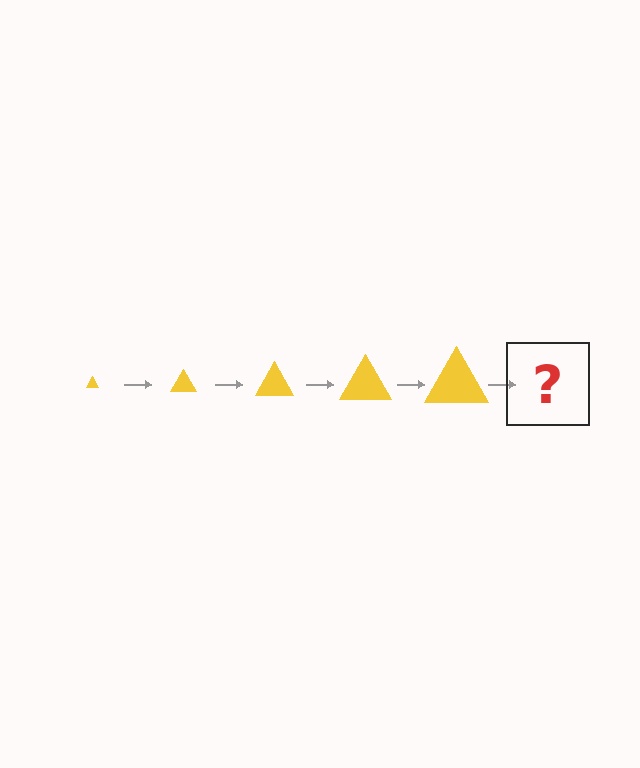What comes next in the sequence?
The next element should be a yellow triangle, larger than the previous one.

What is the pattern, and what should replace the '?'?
The pattern is that the triangle gets progressively larger each step. The '?' should be a yellow triangle, larger than the previous one.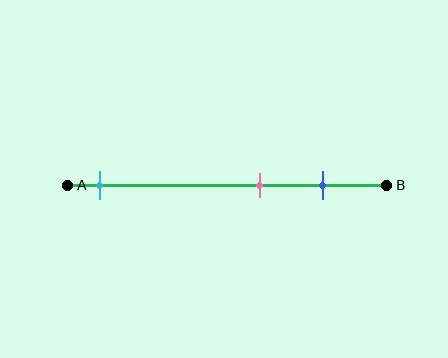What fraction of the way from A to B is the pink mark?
The pink mark is approximately 60% (0.6) of the way from A to B.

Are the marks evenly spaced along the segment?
No, the marks are not evenly spaced.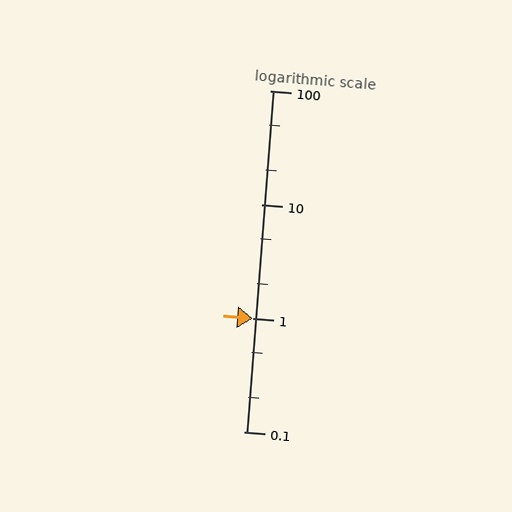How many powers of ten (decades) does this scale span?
The scale spans 3 decades, from 0.1 to 100.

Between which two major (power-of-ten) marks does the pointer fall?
The pointer is between 1 and 10.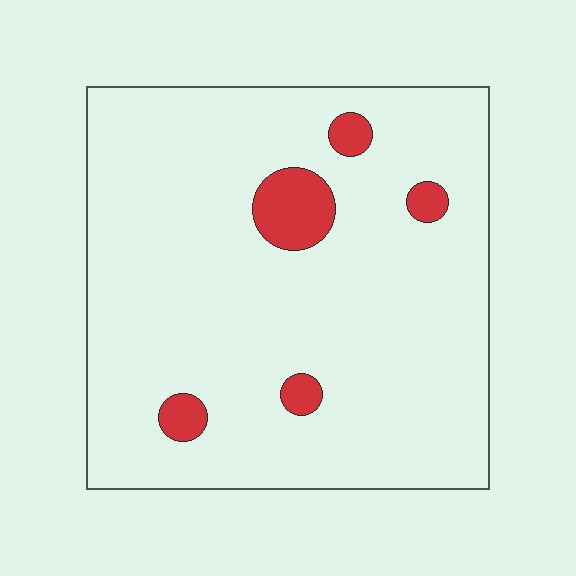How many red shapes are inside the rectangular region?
5.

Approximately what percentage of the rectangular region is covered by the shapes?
Approximately 5%.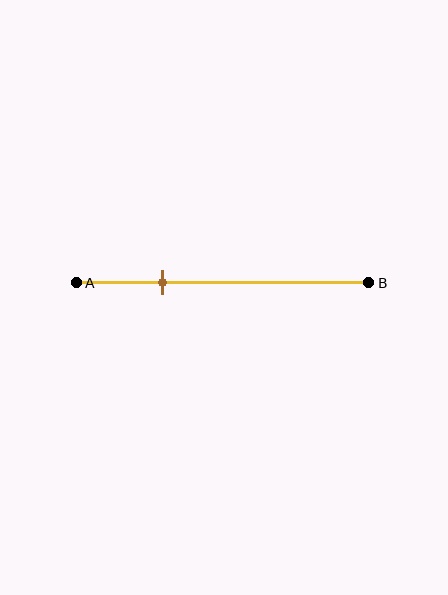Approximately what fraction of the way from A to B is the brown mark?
The brown mark is approximately 30% of the way from A to B.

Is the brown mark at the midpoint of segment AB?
No, the mark is at about 30% from A, not at the 50% midpoint.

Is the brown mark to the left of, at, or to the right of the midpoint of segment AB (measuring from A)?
The brown mark is to the left of the midpoint of segment AB.